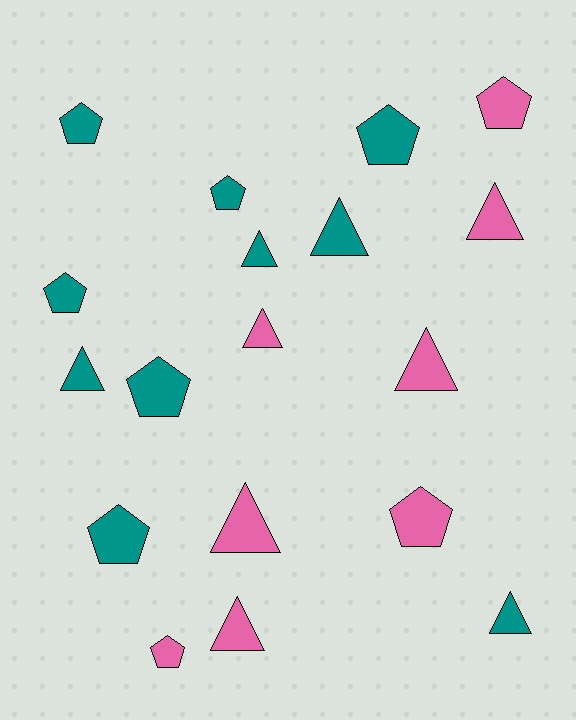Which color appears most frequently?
Teal, with 10 objects.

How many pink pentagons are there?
There are 3 pink pentagons.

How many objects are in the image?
There are 18 objects.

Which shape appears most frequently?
Pentagon, with 9 objects.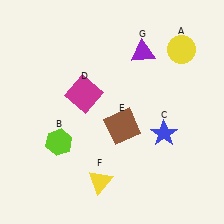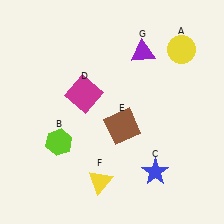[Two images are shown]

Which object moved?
The blue star (C) moved down.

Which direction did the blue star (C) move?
The blue star (C) moved down.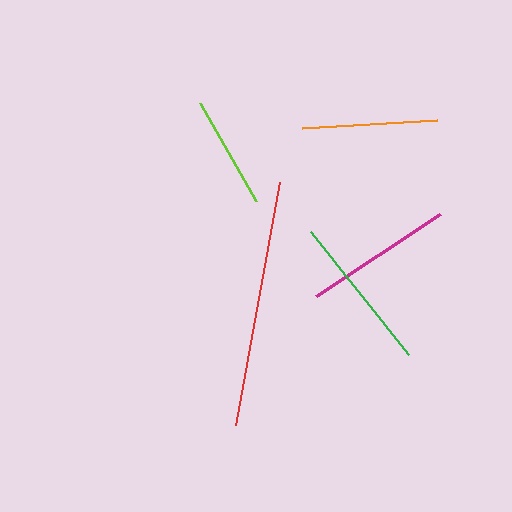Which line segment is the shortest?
The lime line is the shortest at approximately 112 pixels.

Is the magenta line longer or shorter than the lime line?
The magenta line is longer than the lime line.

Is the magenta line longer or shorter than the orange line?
The magenta line is longer than the orange line.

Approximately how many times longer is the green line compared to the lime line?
The green line is approximately 1.4 times the length of the lime line.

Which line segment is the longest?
The red line is the longest at approximately 246 pixels.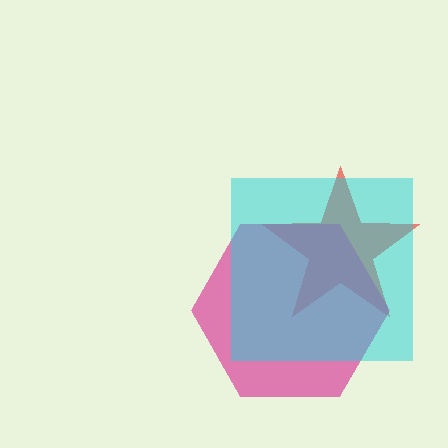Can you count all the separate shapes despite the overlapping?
Yes, there are 3 separate shapes.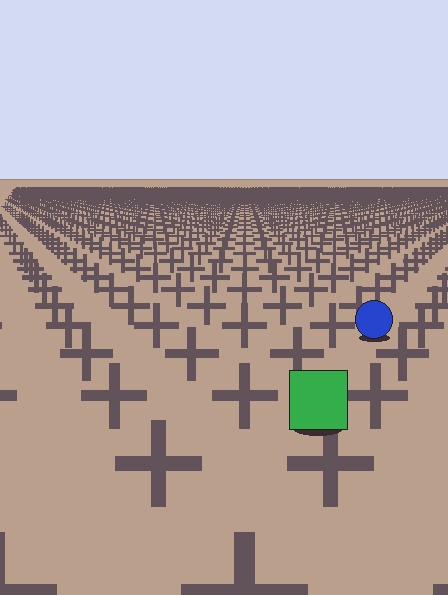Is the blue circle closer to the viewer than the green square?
No. The green square is closer — you can tell from the texture gradient: the ground texture is coarser near it.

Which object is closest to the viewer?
The green square is closest. The texture marks near it are larger and more spread out.